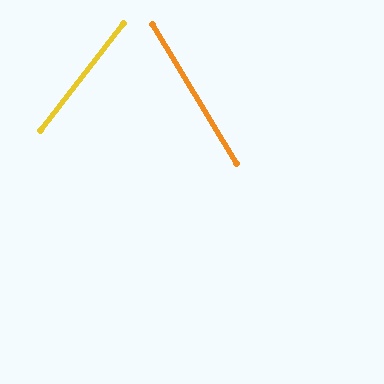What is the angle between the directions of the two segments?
Approximately 69 degrees.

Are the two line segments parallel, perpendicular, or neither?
Neither parallel nor perpendicular — they differ by about 69°.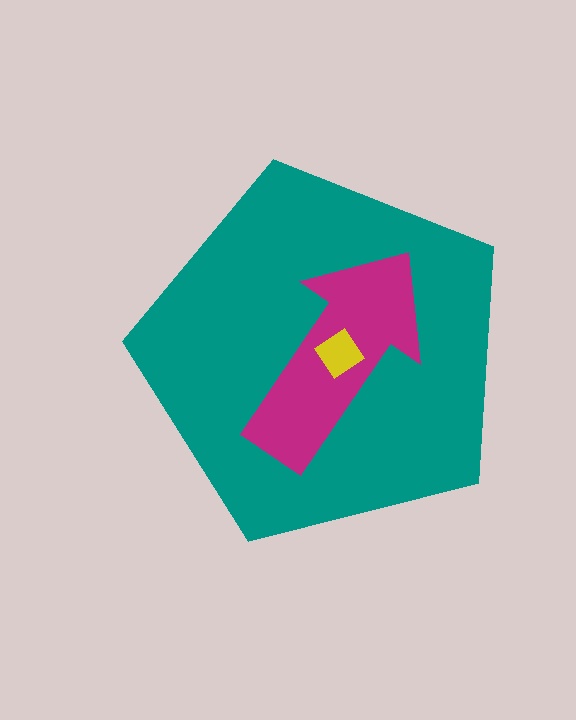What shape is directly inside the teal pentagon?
The magenta arrow.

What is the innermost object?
The yellow diamond.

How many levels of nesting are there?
3.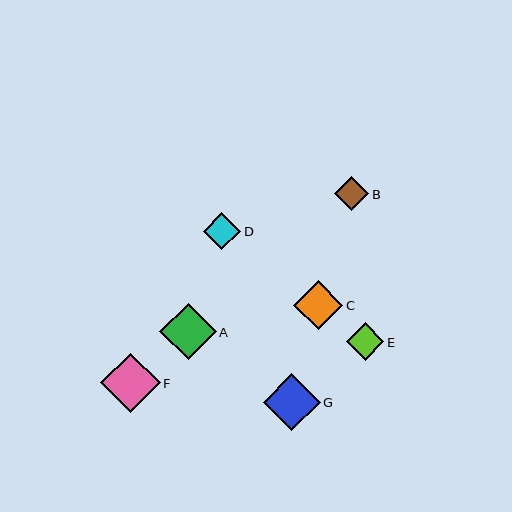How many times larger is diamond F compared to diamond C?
Diamond F is approximately 1.2 times the size of diamond C.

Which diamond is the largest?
Diamond F is the largest with a size of approximately 59 pixels.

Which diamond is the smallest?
Diamond B is the smallest with a size of approximately 35 pixels.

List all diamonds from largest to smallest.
From largest to smallest: F, G, A, C, E, D, B.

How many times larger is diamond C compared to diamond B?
Diamond C is approximately 1.4 times the size of diamond B.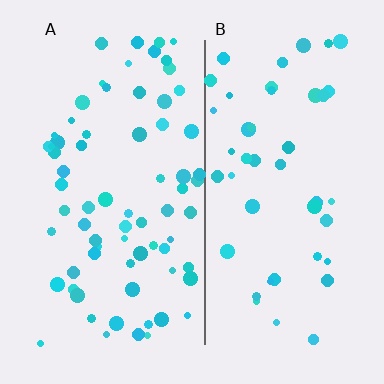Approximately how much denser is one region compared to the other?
Approximately 1.6× — region A over region B.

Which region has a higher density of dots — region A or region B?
A (the left).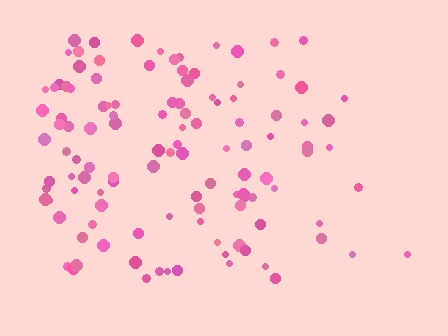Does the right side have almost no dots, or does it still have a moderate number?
Still a moderate number, just noticeably fewer than the left.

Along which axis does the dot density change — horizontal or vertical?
Horizontal.